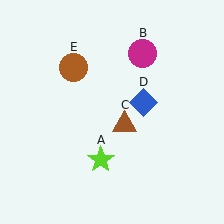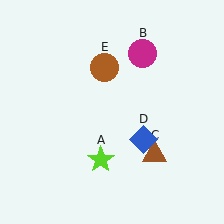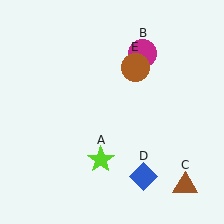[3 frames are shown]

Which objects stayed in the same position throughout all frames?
Lime star (object A) and magenta circle (object B) remained stationary.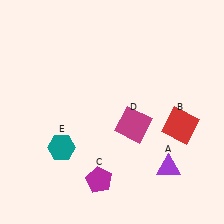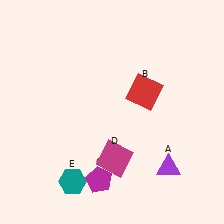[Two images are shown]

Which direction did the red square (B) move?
The red square (B) moved left.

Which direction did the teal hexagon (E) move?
The teal hexagon (E) moved down.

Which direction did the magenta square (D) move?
The magenta square (D) moved down.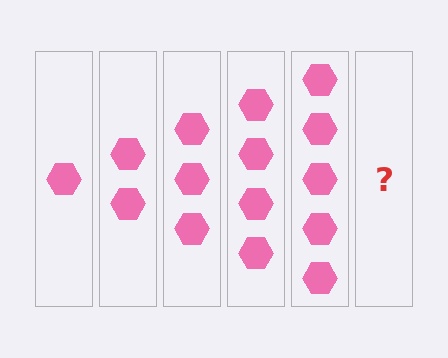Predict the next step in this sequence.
The next step is 6 hexagons.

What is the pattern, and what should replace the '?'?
The pattern is that each step adds one more hexagon. The '?' should be 6 hexagons.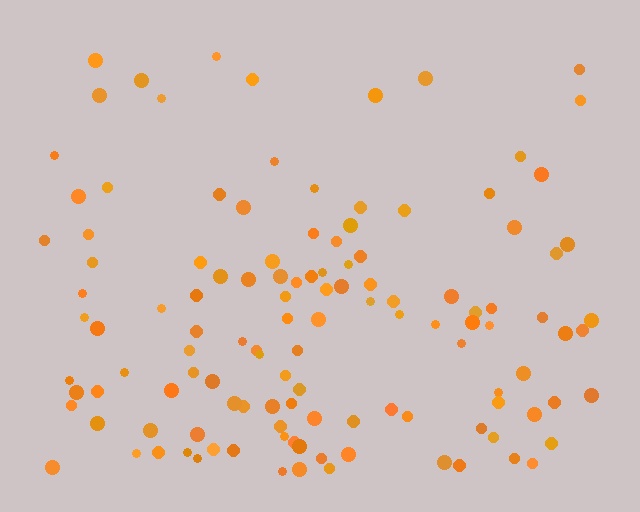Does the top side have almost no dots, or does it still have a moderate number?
Still a moderate number, just noticeably fewer than the bottom.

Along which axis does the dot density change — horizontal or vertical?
Vertical.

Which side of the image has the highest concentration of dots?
The bottom.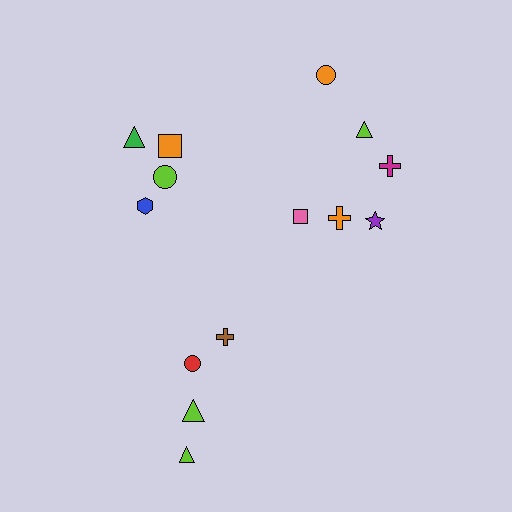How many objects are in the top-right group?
There are 6 objects.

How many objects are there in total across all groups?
There are 14 objects.